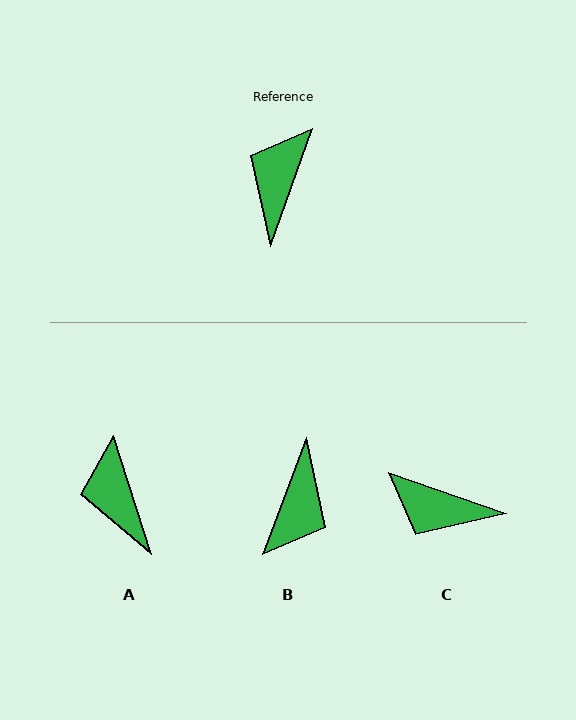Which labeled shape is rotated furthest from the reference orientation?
B, about 179 degrees away.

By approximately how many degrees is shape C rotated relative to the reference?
Approximately 90 degrees counter-clockwise.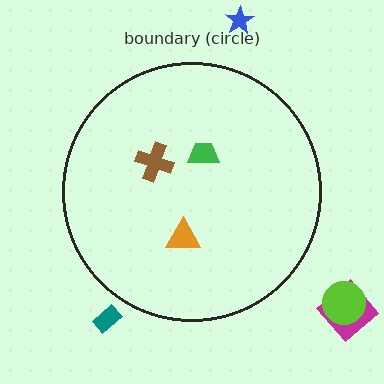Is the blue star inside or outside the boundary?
Outside.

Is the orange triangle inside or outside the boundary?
Inside.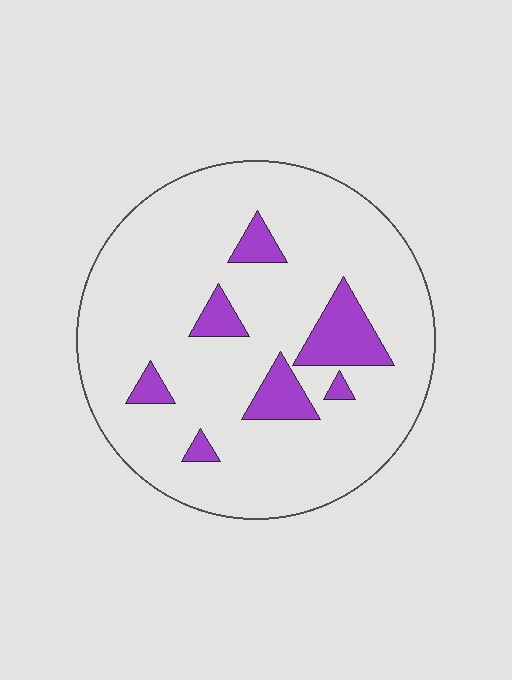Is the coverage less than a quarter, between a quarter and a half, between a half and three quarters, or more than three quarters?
Less than a quarter.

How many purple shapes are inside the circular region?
7.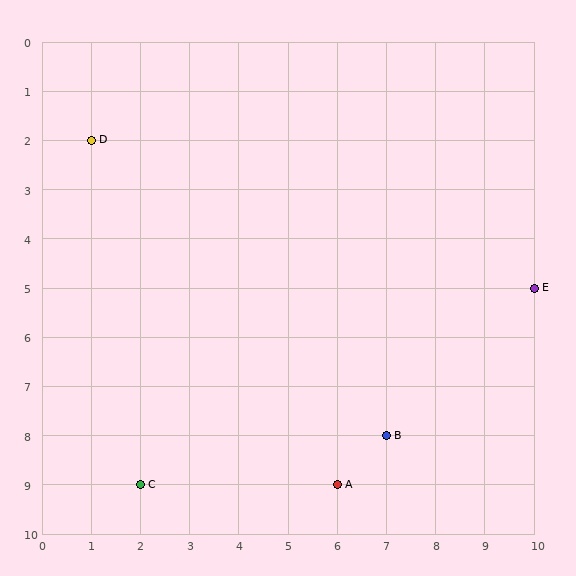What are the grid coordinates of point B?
Point B is at grid coordinates (7, 8).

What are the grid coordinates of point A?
Point A is at grid coordinates (6, 9).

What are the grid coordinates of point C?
Point C is at grid coordinates (2, 9).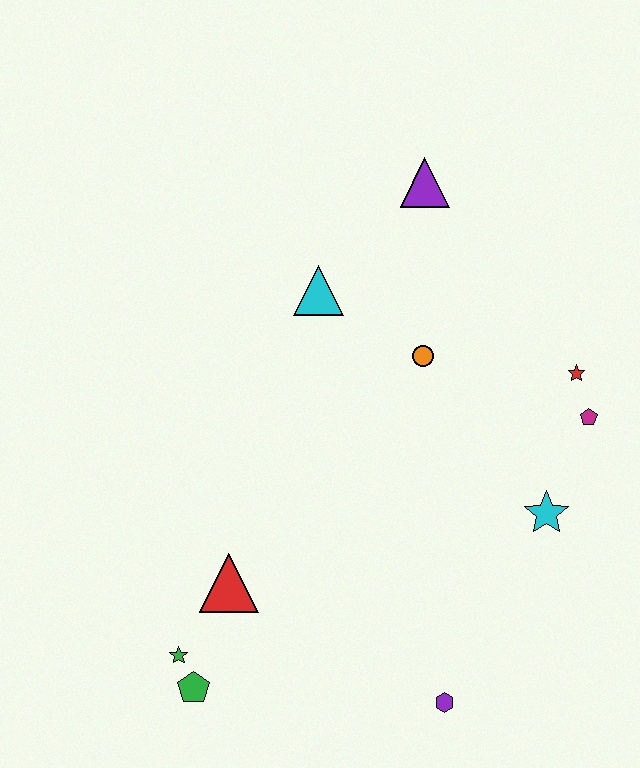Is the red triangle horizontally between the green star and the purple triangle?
Yes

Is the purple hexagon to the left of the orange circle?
No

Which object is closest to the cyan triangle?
The orange circle is closest to the cyan triangle.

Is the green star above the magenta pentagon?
No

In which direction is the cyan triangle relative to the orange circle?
The cyan triangle is to the left of the orange circle.